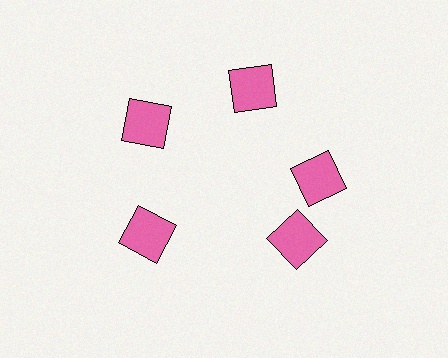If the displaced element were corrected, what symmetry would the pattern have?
It would have 5-fold rotational symmetry — the pattern would map onto itself every 72 degrees.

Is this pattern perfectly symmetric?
No. The 5 pink squares are arranged in a ring, but one element near the 5 o'clock position is rotated out of alignment along the ring, breaking the 5-fold rotational symmetry.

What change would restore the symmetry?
The symmetry would be restored by rotating it back into even spacing with its neighbors so that all 5 squares sit at equal angles and equal distance from the center.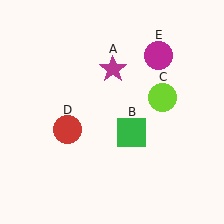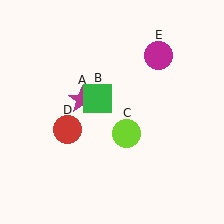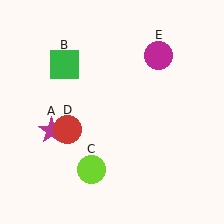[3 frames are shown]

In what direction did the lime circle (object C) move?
The lime circle (object C) moved down and to the left.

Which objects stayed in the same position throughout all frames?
Red circle (object D) and magenta circle (object E) remained stationary.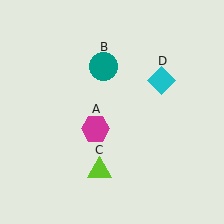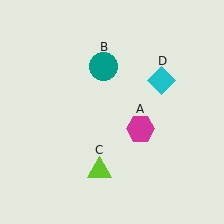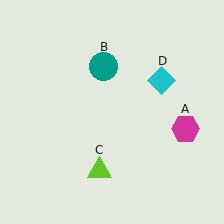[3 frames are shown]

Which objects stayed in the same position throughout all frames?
Teal circle (object B) and lime triangle (object C) and cyan diamond (object D) remained stationary.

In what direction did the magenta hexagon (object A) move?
The magenta hexagon (object A) moved right.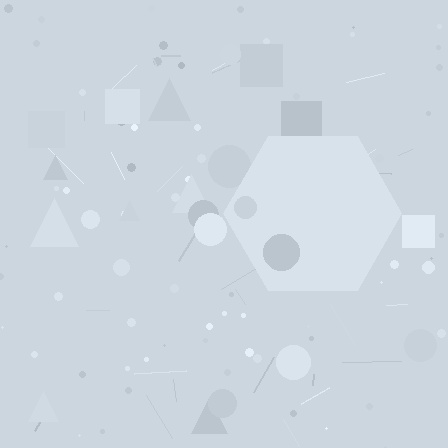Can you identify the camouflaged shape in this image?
The camouflaged shape is a hexagon.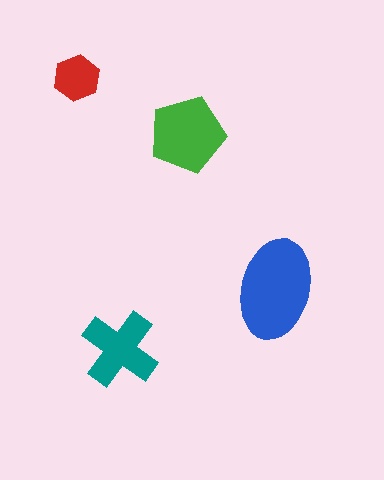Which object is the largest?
The blue ellipse.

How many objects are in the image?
There are 4 objects in the image.